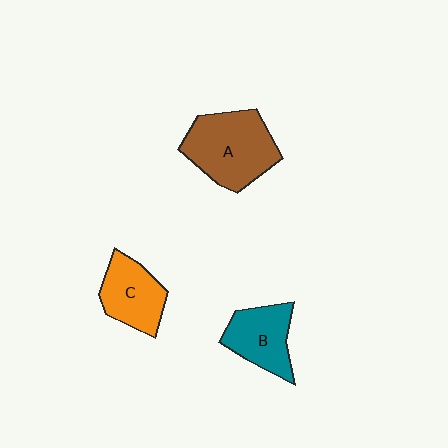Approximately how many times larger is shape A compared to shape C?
Approximately 1.5 times.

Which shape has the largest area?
Shape A (brown).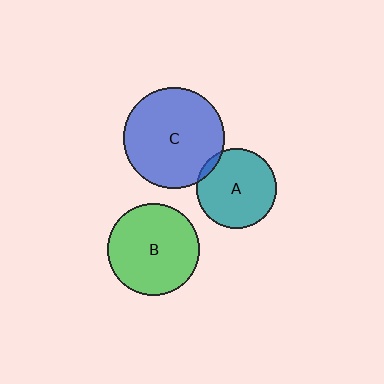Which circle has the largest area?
Circle C (blue).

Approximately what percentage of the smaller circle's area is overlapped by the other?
Approximately 5%.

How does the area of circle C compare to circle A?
Approximately 1.6 times.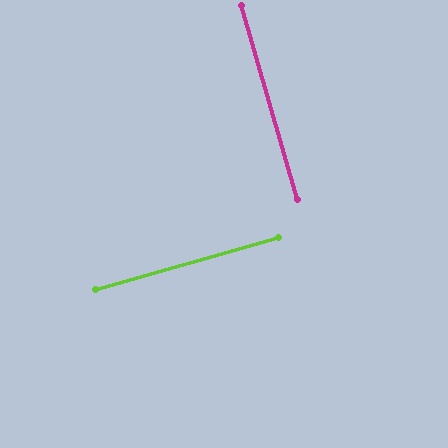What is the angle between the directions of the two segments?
Approximately 90 degrees.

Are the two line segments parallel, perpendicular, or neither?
Perpendicular — they meet at approximately 90°.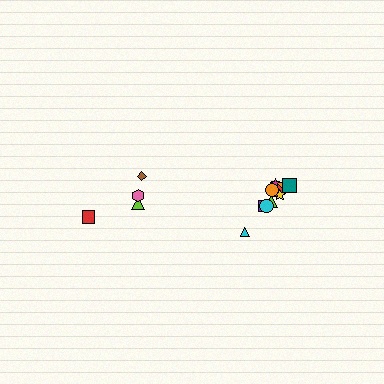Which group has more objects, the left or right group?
The right group.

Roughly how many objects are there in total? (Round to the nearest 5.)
Roughly 15 objects in total.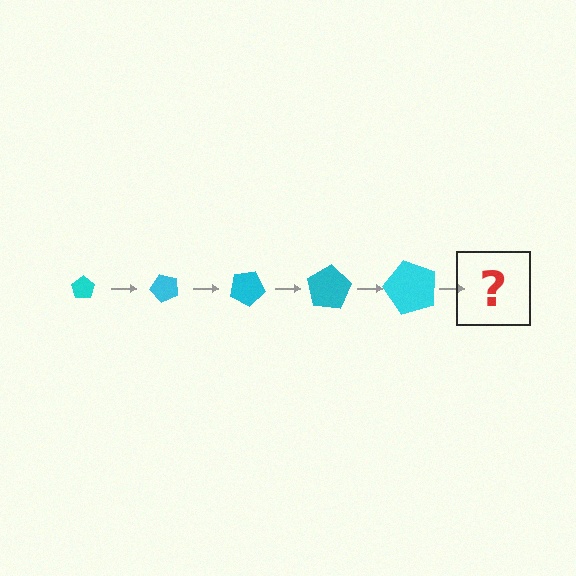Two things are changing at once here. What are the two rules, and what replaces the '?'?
The two rules are that the pentagon grows larger each step and it rotates 50 degrees each step. The '?' should be a pentagon, larger than the previous one and rotated 250 degrees from the start.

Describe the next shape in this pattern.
It should be a pentagon, larger than the previous one and rotated 250 degrees from the start.